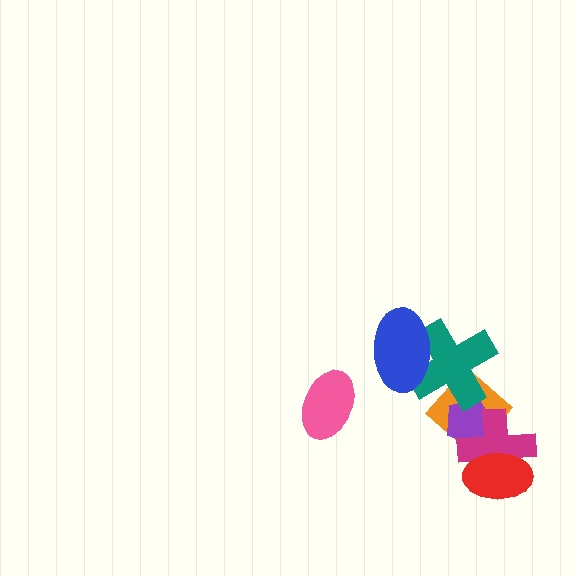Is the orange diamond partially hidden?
Yes, it is partially covered by another shape.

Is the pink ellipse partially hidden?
No, no other shape covers it.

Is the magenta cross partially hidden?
Yes, it is partially covered by another shape.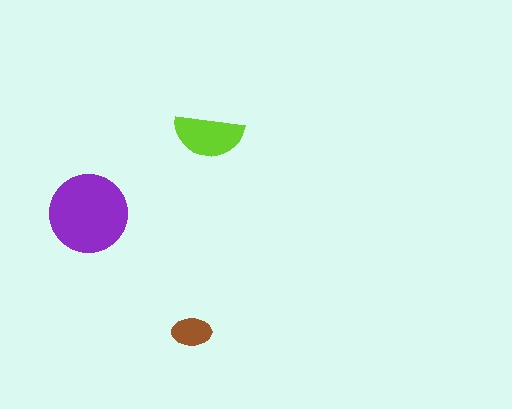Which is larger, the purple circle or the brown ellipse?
The purple circle.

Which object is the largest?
The purple circle.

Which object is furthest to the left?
The purple circle is leftmost.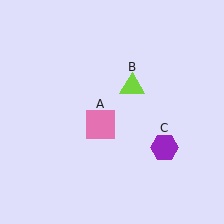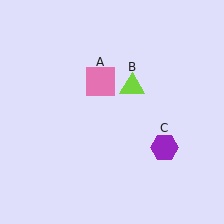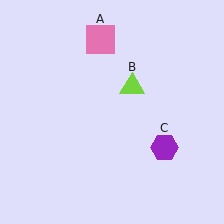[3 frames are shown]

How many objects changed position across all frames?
1 object changed position: pink square (object A).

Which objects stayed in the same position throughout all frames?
Lime triangle (object B) and purple hexagon (object C) remained stationary.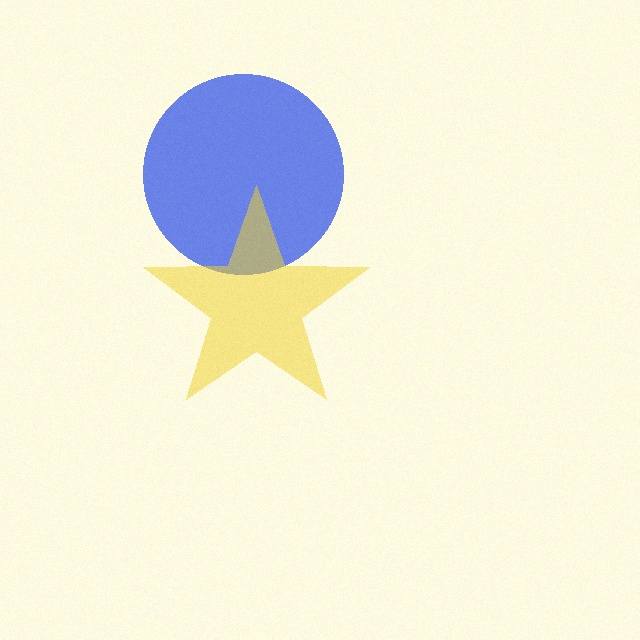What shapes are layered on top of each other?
The layered shapes are: a blue circle, a yellow star.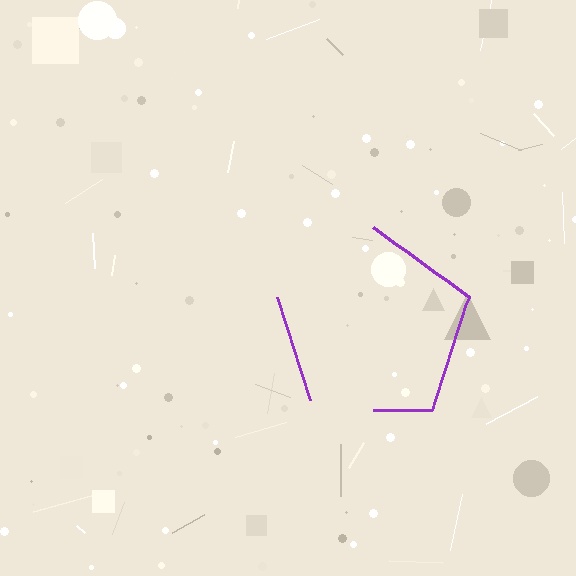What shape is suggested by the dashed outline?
The dashed outline suggests a pentagon.